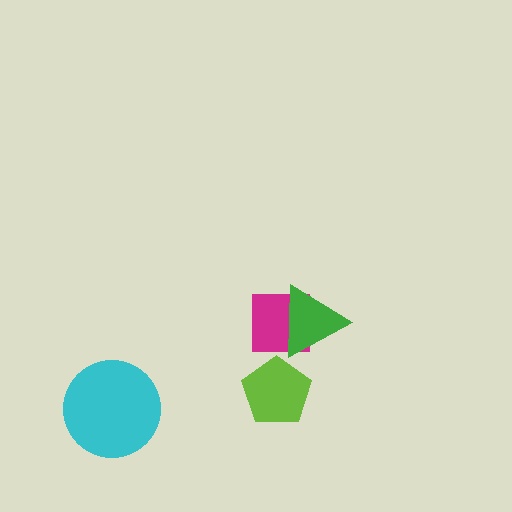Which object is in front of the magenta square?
The green triangle is in front of the magenta square.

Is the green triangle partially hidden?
No, no other shape covers it.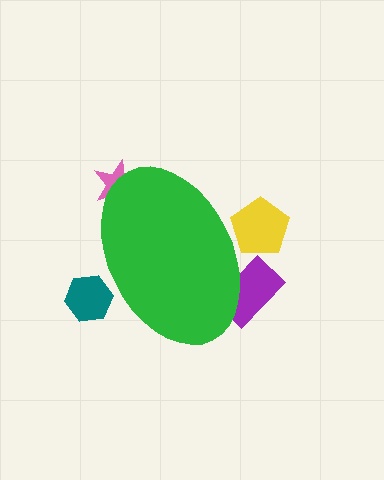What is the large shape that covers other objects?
A green ellipse.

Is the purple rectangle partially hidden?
Yes, the purple rectangle is partially hidden behind the green ellipse.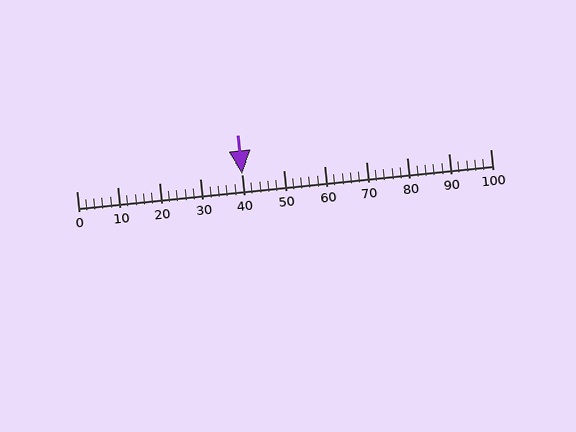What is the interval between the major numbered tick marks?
The major tick marks are spaced 10 units apart.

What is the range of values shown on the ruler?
The ruler shows values from 0 to 100.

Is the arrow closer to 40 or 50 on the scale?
The arrow is closer to 40.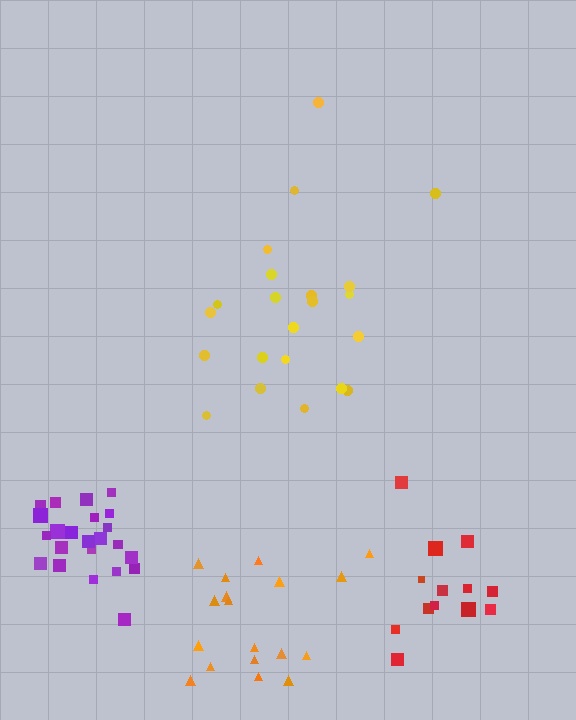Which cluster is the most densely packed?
Purple.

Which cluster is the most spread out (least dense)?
Yellow.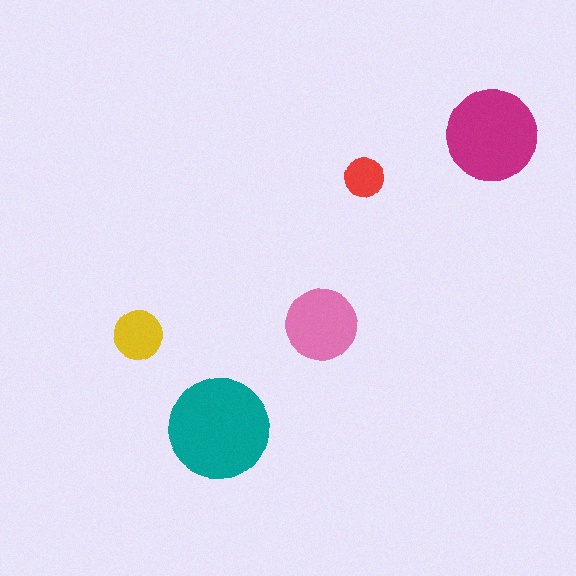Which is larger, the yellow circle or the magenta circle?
The magenta one.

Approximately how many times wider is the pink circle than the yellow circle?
About 1.5 times wider.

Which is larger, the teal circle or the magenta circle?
The teal one.